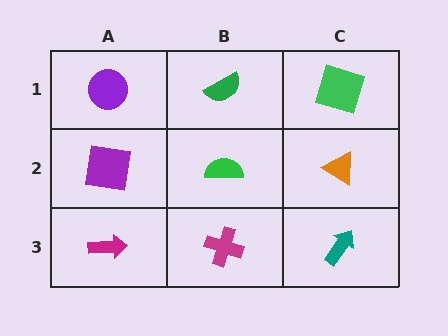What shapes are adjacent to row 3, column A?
A purple square (row 2, column A), a magenta cross (row 3, column B).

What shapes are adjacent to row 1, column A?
A purple square (row 2, column A), a green semicircle (row 1, column B).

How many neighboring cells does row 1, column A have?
2.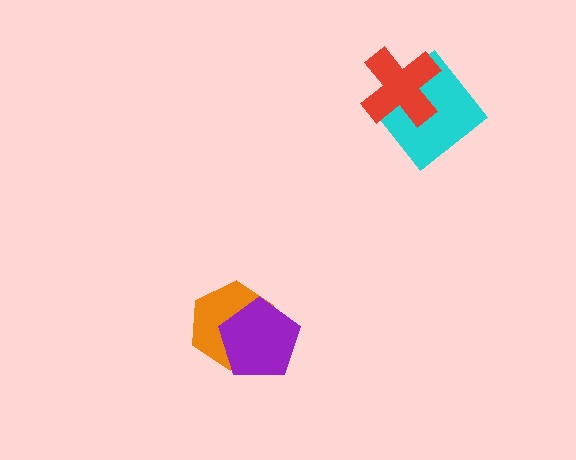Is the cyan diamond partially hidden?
Yes, it is partially covered by another shape.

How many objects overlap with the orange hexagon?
1 object overlaps with the orange hexagon.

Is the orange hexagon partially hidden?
Yes, it is partially covered by another shape.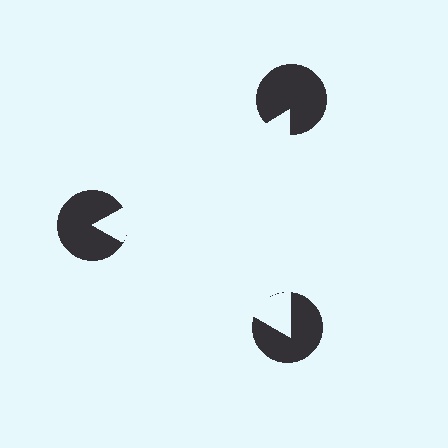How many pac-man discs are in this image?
There are 3 — one at each vertex of the illusory triangle.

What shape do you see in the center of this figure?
An illusory triangle — its edges are inferred from the aligned wedge cuts in the pac-man discs, not physically drawn.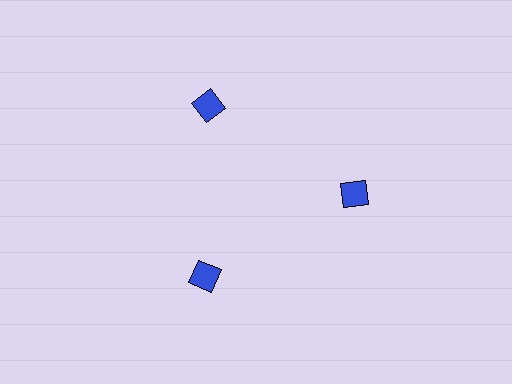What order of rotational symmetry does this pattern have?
This pattern has 3-fold rotational symmetry.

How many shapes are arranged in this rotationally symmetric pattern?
There are 3 shapes, arranged in 3 groups of 1.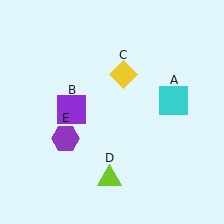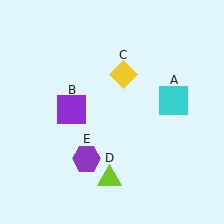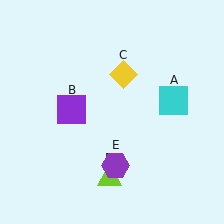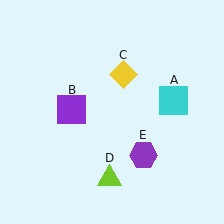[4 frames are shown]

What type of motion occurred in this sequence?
The purple hexagon (object E) rotated counterclockwise around the center of the scene.